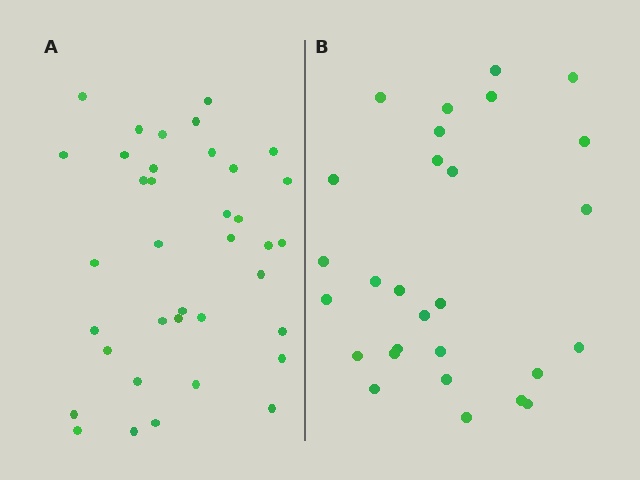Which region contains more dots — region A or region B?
Region A (the left region) has more dots.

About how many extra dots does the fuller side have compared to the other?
Region A has roughly 8 or so more dots than region B.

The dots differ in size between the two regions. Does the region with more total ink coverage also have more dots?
No. Region B has more total ink coverage because its dots are larger, but region A actually contains more individual dots. Total area can be misleading — the number of items is what matters here.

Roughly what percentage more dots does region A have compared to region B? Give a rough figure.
About 30% more.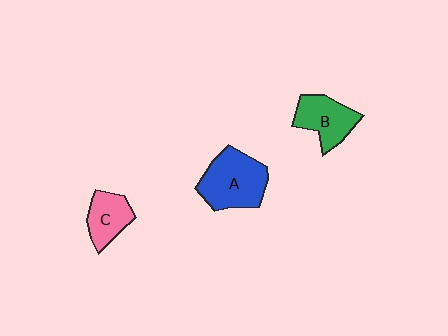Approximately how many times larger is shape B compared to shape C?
Approximately 1.2 times.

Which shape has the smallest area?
Shape C (pink).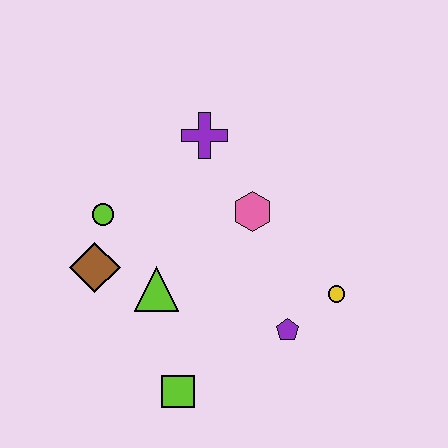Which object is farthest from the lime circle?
The yellow circle is farthest from the lime circle.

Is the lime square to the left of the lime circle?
No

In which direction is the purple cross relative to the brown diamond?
The purple cross is above the brown diamond.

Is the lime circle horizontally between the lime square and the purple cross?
No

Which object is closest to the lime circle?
The brown diamond is closest to the lime circle.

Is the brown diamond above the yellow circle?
Yes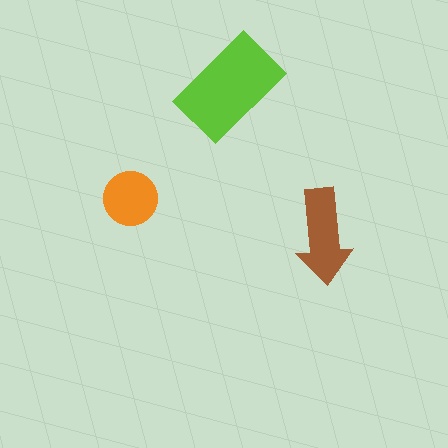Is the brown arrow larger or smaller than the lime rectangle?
Smaller.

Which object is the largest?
The lime rectangle.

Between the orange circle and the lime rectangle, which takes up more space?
The lime rectangle.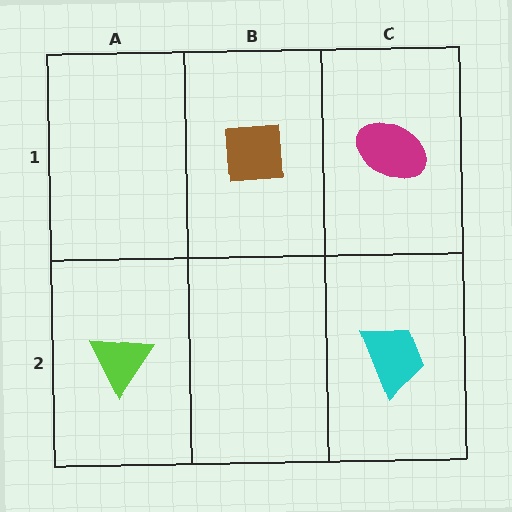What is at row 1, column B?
A brown square.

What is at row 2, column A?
A lime triangle.